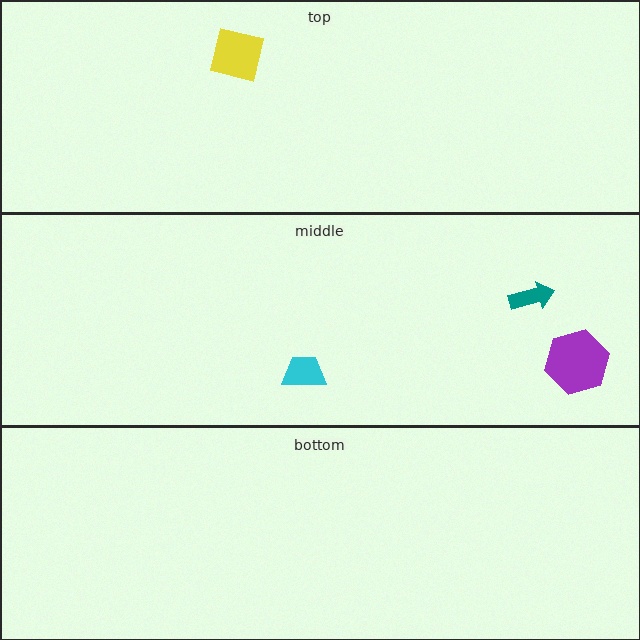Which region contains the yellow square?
The top region.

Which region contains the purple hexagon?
The middle region.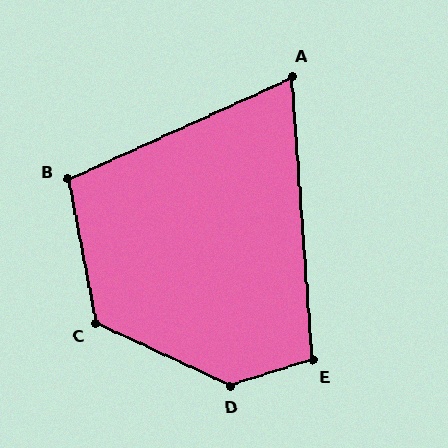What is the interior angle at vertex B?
Approximately 104 degrees (obtuse).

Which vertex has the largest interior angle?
D, at approximately 137 degrees.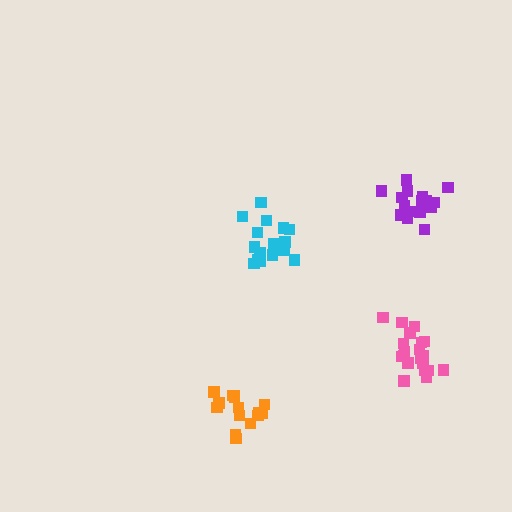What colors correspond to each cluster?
The clusters are colored: purple, pink, orange, cyan.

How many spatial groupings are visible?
There are 4 spatial groupings.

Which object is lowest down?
The orange cluster is bottommost.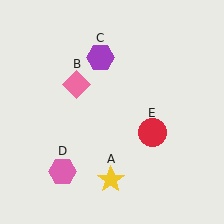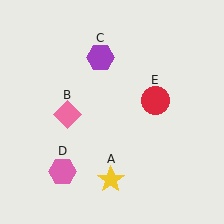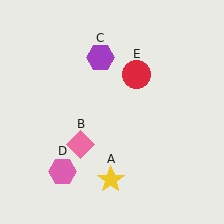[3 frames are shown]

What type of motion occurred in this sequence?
The pink diamond (object B), red circle (object E) rotated counterclockwise around the center of the scene.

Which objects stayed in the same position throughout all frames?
Yellow star (object A) and purple hexagon (object C) and pink hexagon (object D) remained stationary.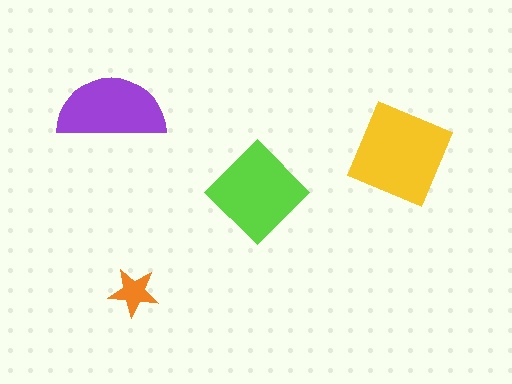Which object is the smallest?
The orange star.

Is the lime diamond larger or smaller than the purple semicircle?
Larger.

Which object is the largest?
The yellow square.